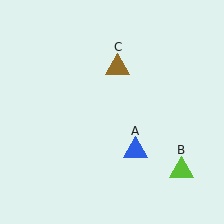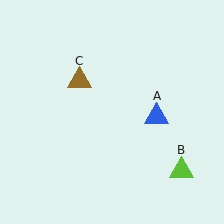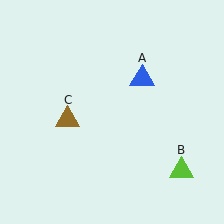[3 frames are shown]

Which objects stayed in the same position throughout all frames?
Lime triangle (object B) remained stationary.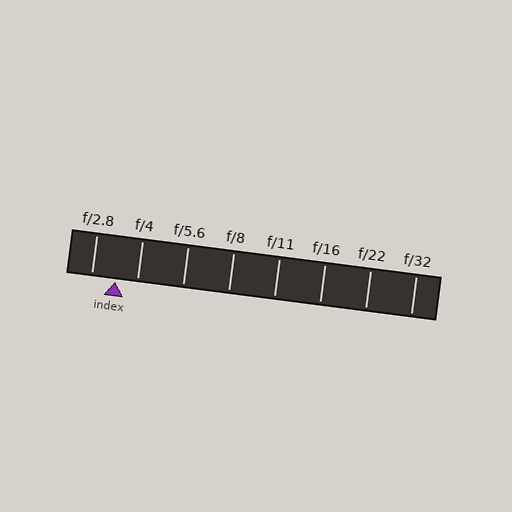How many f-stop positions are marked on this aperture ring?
There are 8 f-stop positions marked.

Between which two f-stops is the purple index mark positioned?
The index mark is between f/2.8 and f/4.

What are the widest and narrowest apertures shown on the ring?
The widest aperture shown is f/2.8 and the narrowest is f/32.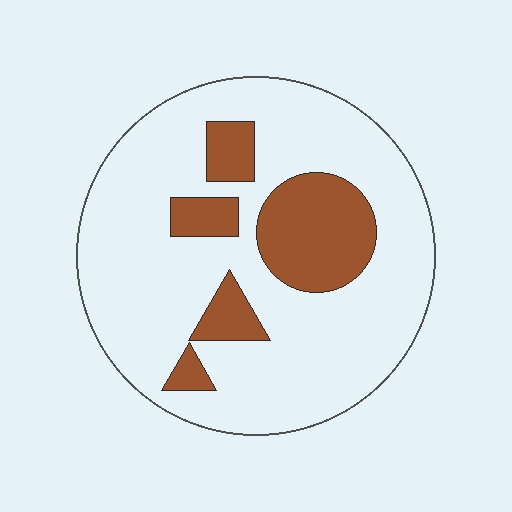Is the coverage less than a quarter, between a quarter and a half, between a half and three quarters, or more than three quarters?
Less than a quarter.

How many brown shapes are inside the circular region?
5.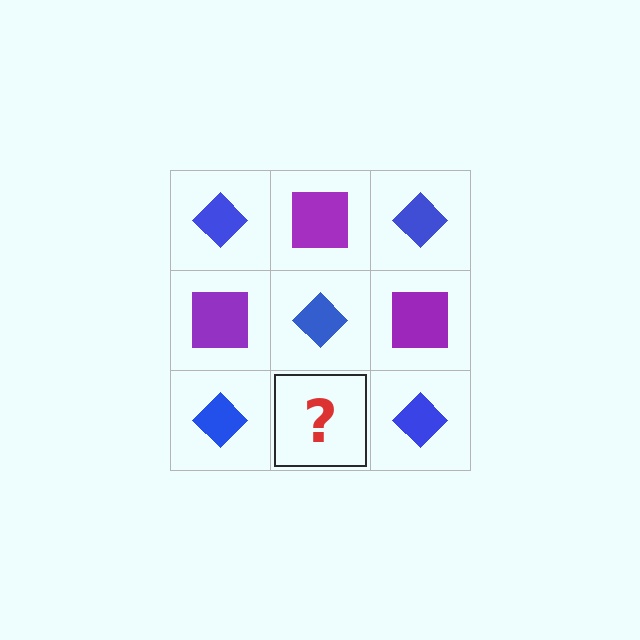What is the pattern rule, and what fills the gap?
The rule is that it alternates blue diamond and purple square in a checkerboard pattern. The gap should be filled with a purple square.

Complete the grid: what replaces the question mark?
The question mark should be replaced with a purple square.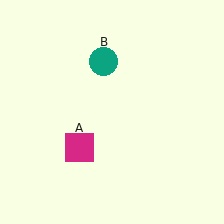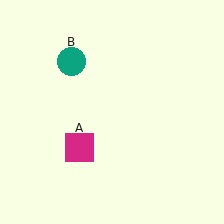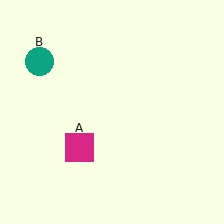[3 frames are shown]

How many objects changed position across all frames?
1 object changed position: teal circle (object B).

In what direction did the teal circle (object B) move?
The teal circle (object B) moved left.